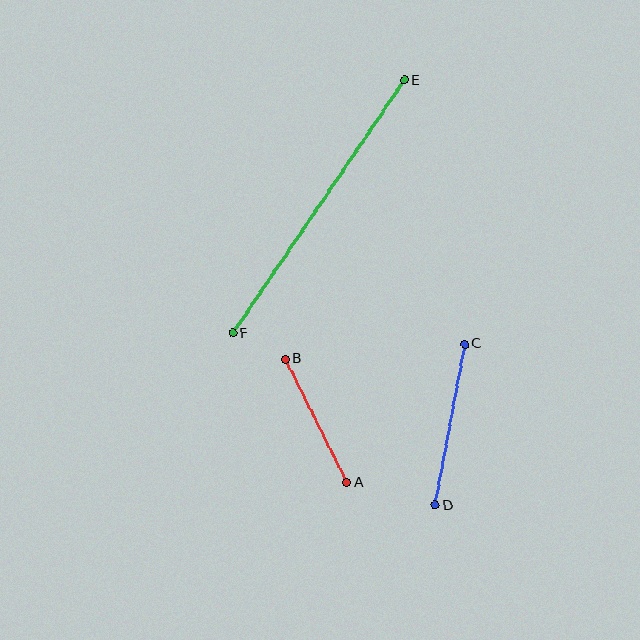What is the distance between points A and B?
The distance is approximately 138 pixels.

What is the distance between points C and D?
The distance is approximately 164 pixels.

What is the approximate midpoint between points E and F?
The midpoint is at approximately (319, 207) pixels.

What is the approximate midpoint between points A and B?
The midpoint is at approximately (316, 421) pixels.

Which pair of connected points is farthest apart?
Points E and F are farthest apart.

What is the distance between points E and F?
The distance is approximately 306 pixels.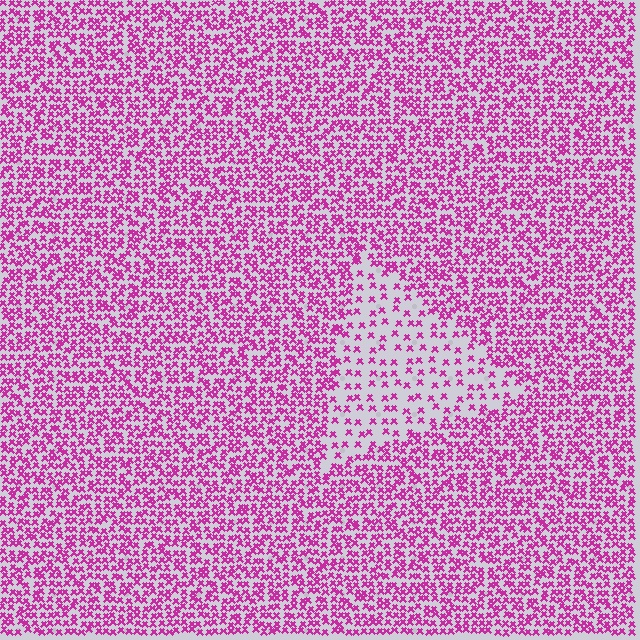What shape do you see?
I see a triangle.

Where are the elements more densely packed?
The elements are more densely packed outside the triangle boundary.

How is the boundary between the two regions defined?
The boundary is defined by a change in element density (approximately 2.4x ratio). All elements are the same color, size, and shape.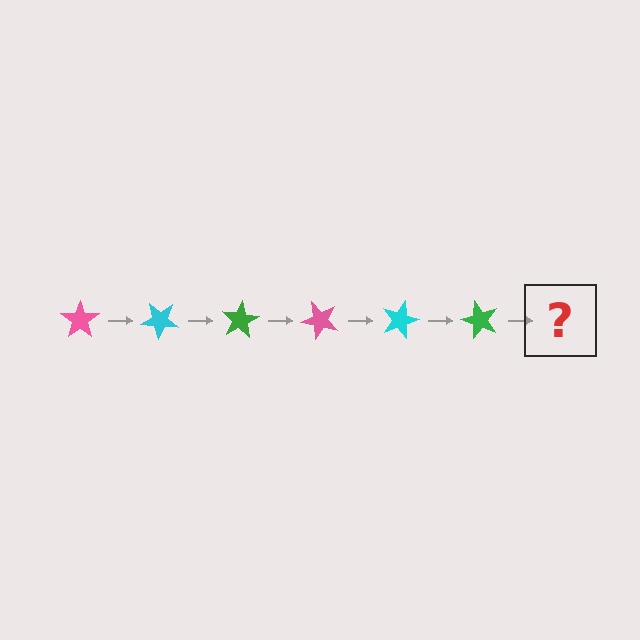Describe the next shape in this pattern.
It should be a pink star, rotated 240 degrees from the start.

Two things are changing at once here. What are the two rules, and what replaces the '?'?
The two rules are that it rotates 40 degrees each step and the color cycles through pink, cyan, and green. The '?' should be a pink star, rotated 240 degrees from the start.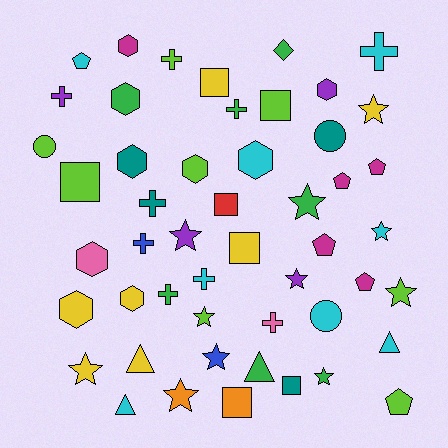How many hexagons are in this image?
There are 9 hexagons.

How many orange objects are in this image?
There are 2 orange objects.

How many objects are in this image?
There are 50 objects.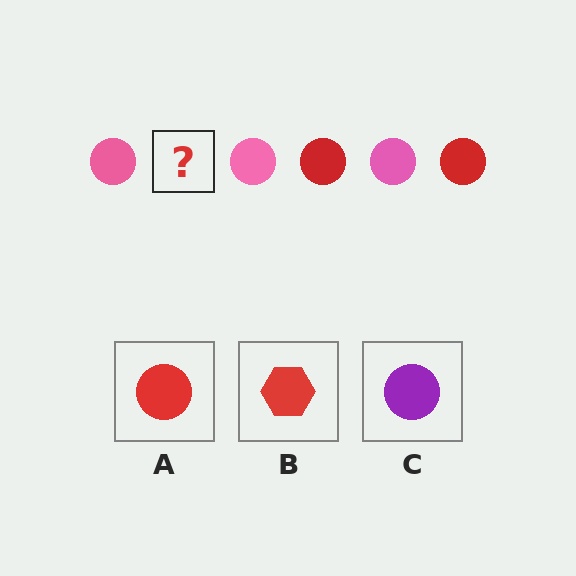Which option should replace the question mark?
Option A.